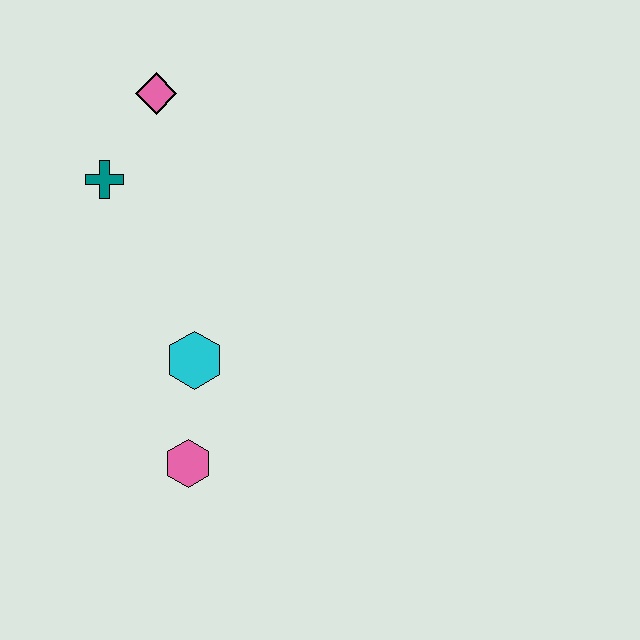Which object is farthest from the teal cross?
The pink hexagon is farthest from the teal cross.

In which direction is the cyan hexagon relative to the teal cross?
The cyan hexagon is below the teal cross.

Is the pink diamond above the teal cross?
Yes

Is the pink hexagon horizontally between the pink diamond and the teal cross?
No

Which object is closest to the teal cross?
The pink diamond is closest to the teal cross.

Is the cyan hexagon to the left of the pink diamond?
No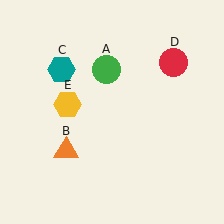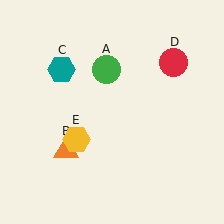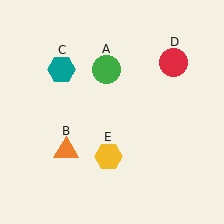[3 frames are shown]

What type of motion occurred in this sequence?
The yellow hexagon (object E) rotated counterclockwise around the center of the scene.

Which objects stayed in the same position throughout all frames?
Green circle (object A) and orange triangle (object B) and teal hexagon (object C) and red circle (object D) remained stationary.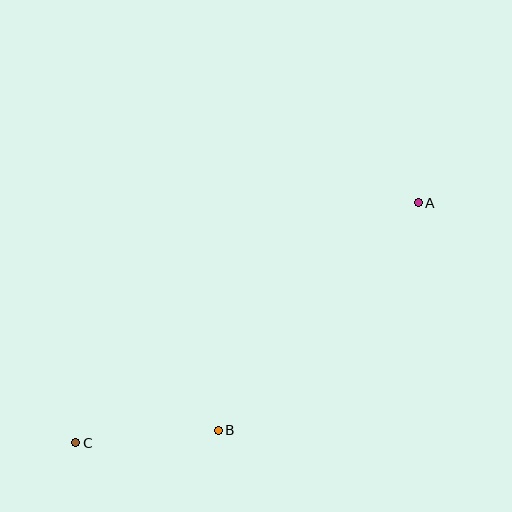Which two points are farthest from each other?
Points A and C are farthest from each other.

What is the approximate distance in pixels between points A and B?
The distance between A and B is approximately 303 pixels.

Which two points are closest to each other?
Points B and C are closest to each other.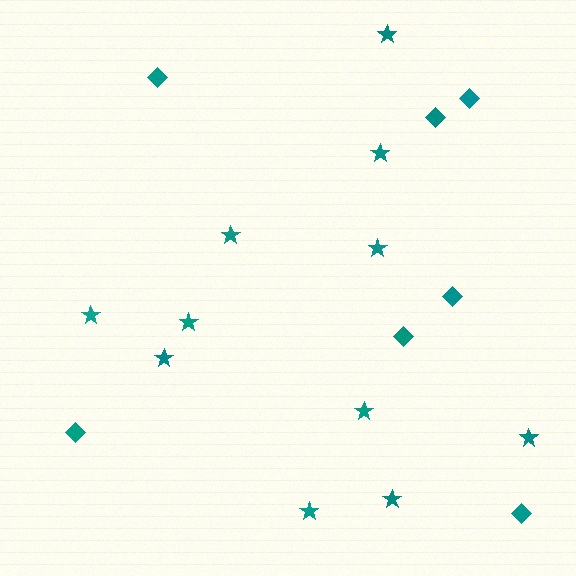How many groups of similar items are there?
There are 2 groups: one group of diamonds (7) and one group of stars (11).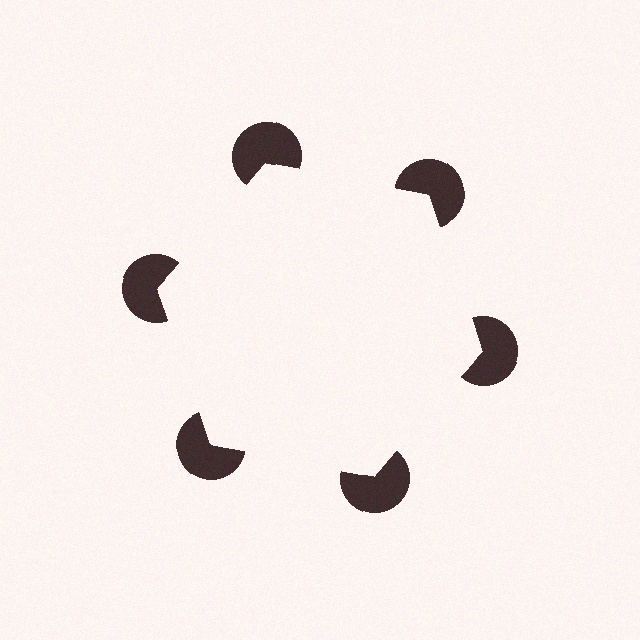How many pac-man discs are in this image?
There are 6 — one at each vertex of the illusory hexagon.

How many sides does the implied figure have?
6 sides.